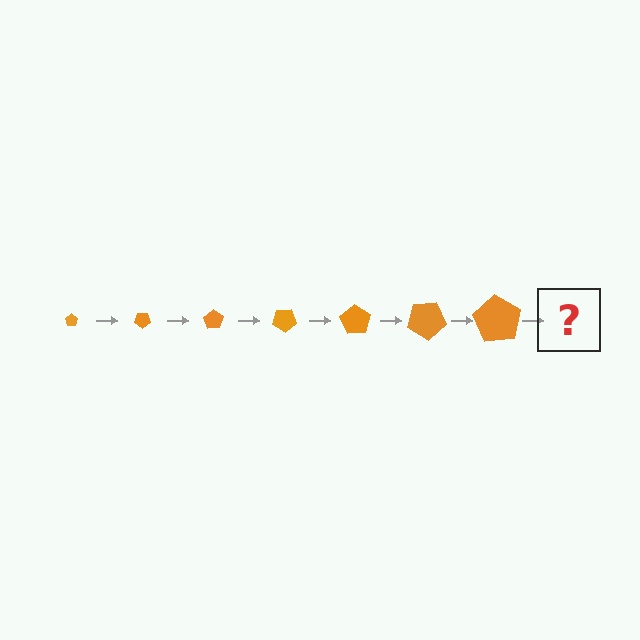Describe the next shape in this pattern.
It should be a pentagon, larger than the previous one and rotated 245 degrees from the start.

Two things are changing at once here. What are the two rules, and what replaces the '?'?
The two rules are that the pentagon grows larger each step and it rotates 35 degrees each step. The '?' should be a pentagon, larger than the previous one and rotated 245 degrees from the start.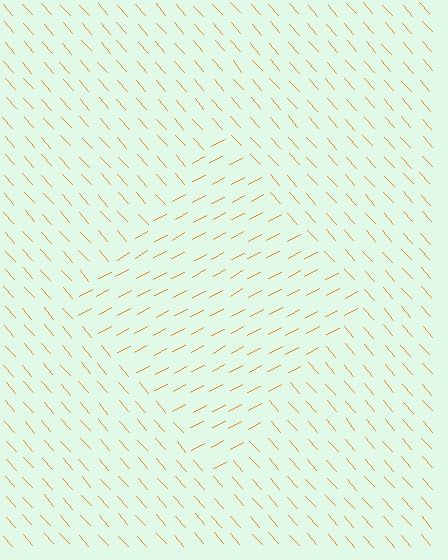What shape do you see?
I see a diamond.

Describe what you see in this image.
The image is filled with small orange line segments. A diamond region in the image has lines oriented differently from the surrounding lines, creating a visible texture boundary.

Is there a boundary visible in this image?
Yes, there is a texture boundary formed by a change in line orientation.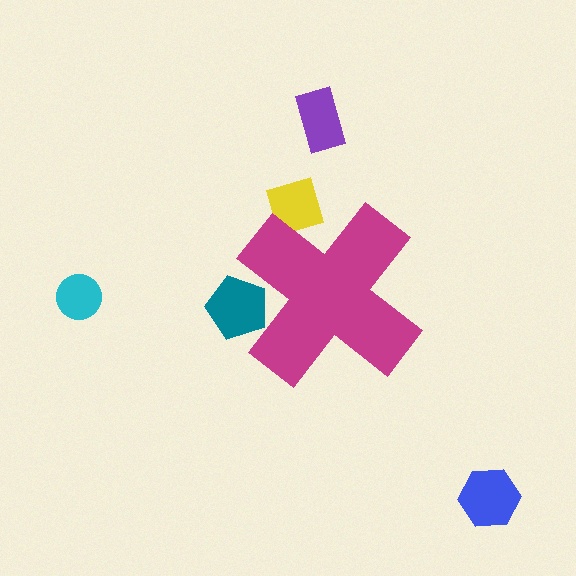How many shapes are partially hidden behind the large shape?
2 shapes are partially hidden.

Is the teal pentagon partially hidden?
Yes, the teal pentagon is partially hidden behind the magenta cross.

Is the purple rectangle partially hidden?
No, the purple rectangle is fully visible.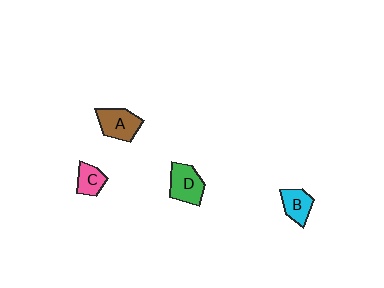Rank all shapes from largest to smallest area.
From largest to smallest: D (green), A (brown), B (cyan), C (pink).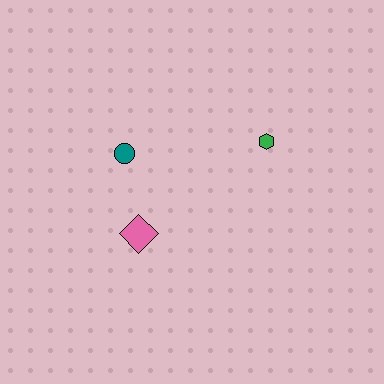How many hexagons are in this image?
There is 1 hexagon.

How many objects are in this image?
There are 3 objects.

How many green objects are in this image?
There is 1 green object.